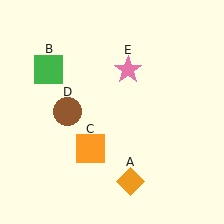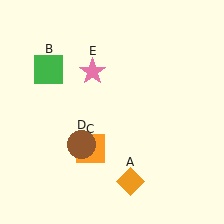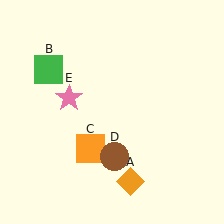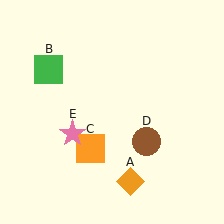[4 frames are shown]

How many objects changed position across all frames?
2 objects changed position: brown circle (object D), pink star (object E).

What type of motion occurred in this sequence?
The brown circle (object D), pink star (object E) rotated counterclockwise around the center of the scene.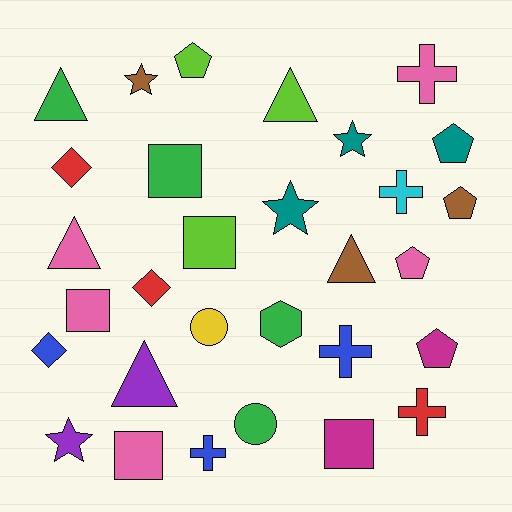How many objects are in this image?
There are 30 objects.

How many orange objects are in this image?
There are no orange objects.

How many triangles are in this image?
There are 5 triangles.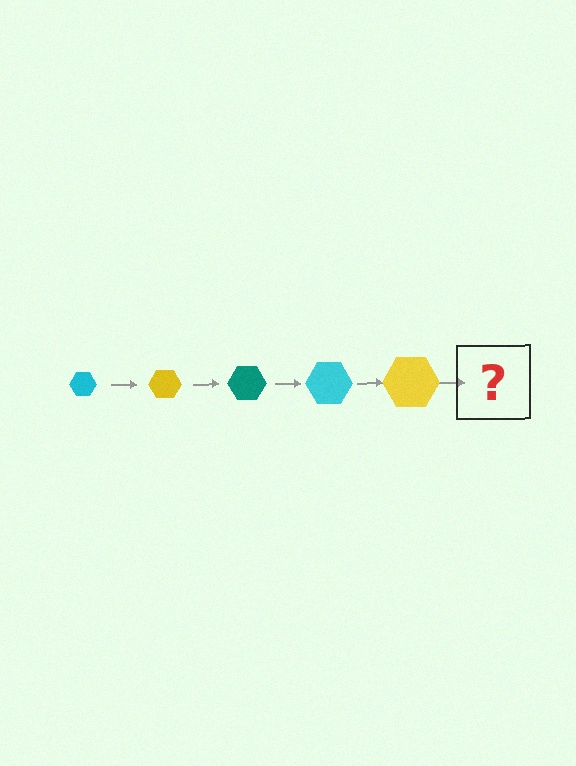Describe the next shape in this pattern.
It should be a teal hexagon, larger than the previous one.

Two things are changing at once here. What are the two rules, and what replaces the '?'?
The two rules are that the hexagon grows larger each step and the color cycles through cyan, yellow, and teal. The '?' should be a teal hexagon, larger than the previous one.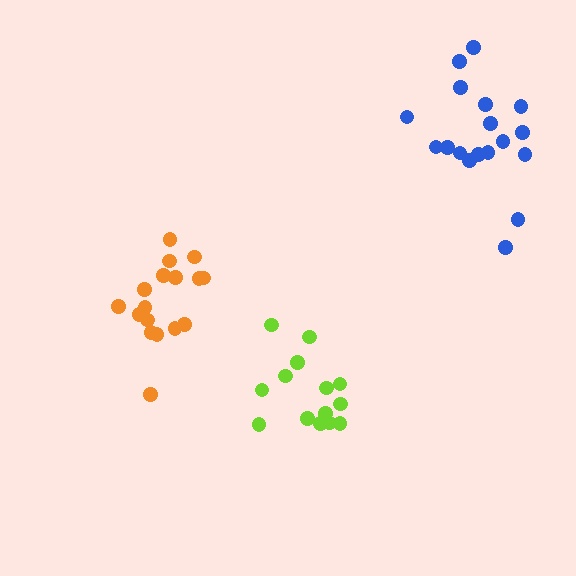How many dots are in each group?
Group 1: 17 dots, Group 2: 18 dots, Group 3: 14 dots (49 total).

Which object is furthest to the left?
The orange cluster is leftmost.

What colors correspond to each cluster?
The clusters are colored: orange, blue, lime.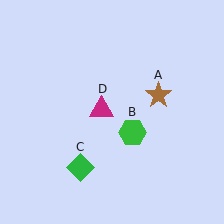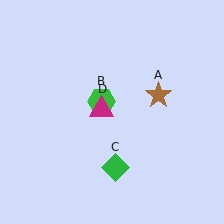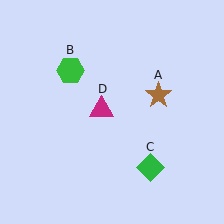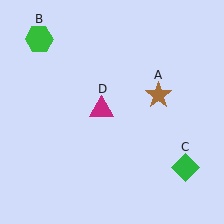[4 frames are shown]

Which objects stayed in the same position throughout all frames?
Brown star (object A) and magenta triangle (object D) remained stationary.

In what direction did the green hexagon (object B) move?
The green hexagon (object B) moved up and to the left.